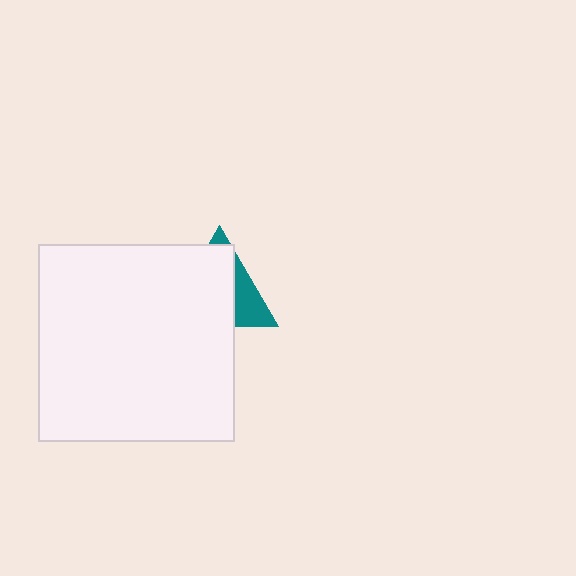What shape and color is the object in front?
The object in front is a white square.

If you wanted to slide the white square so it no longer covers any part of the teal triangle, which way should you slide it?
Slide it toward the lower-left — that is the most direct way to separate the two shapes.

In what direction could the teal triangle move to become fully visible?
The teal triangle could move toward the upper-right. That would shift it out from behind the white square entirely.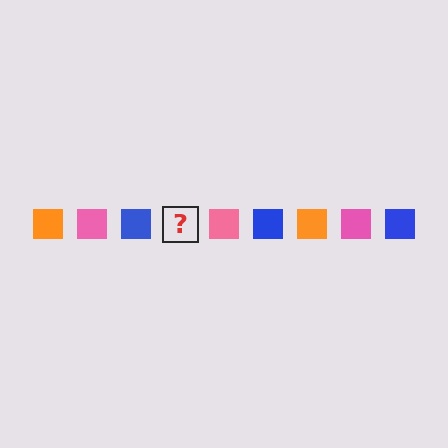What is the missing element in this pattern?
The missing element is an orange square.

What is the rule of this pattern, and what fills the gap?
The rule is that the pattern cycles through orange, pink, blue squares. The gap should be filled with an orange square.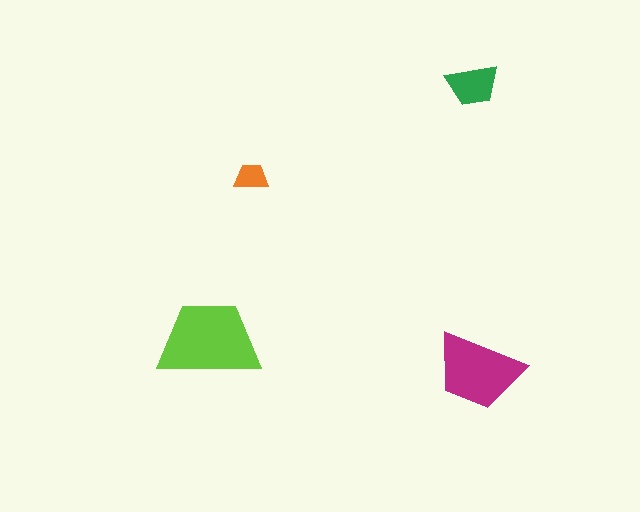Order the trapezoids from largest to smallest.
the lime one, the magenta one, the green one, the orange one.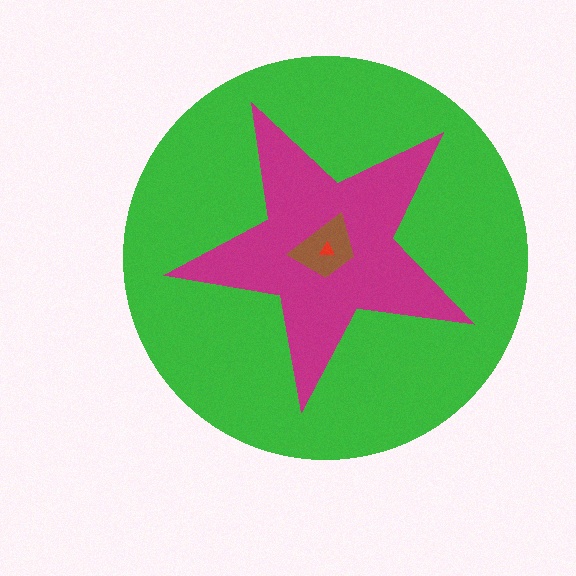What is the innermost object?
The red triangle.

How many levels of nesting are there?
4.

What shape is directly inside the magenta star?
The brown trapezoid.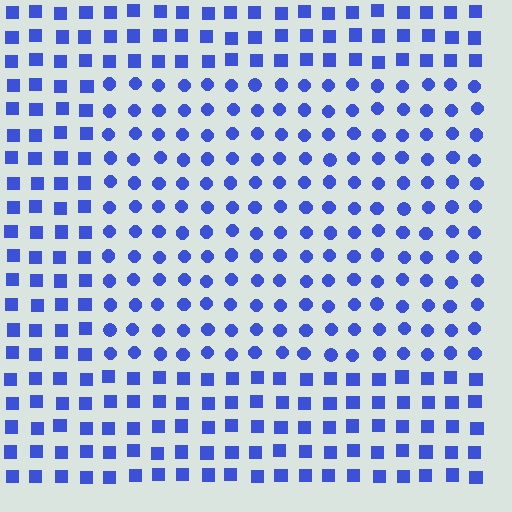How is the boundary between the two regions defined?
The boundary is defined by a change in element shape: circles inside vs. squares outside. All elements share the same color and spacing.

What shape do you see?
I see a rectangle.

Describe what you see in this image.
The image is filled with small blue elements arranged in a uniform grid. A rectangle-shaped region contains circles, while the surrounding area contains squares. The boundary is defined purely by the change in element shape.